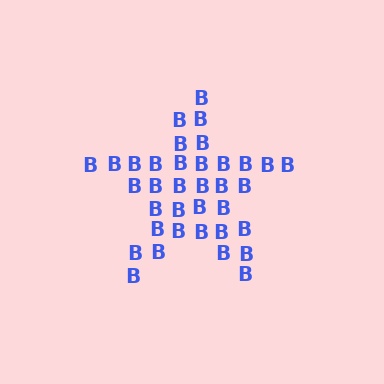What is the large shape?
The large shape is a star.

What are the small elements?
The small elements are letter B's.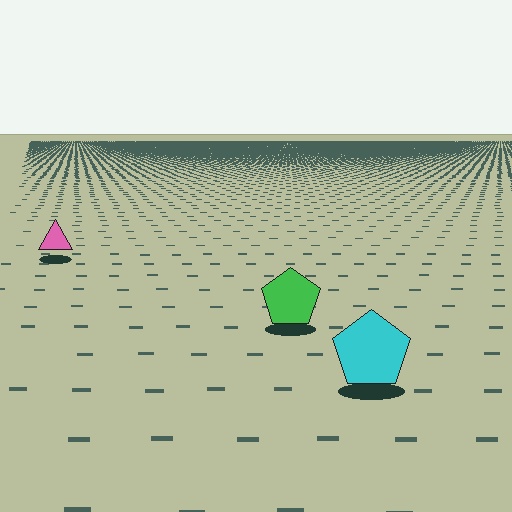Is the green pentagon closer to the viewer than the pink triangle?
Yes. The green pentagon is closer — you can tell from the texture gradient: the ground texture is coarser near it.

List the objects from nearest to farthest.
From nearest to farthest: the cyan pentagon, the green pentagon, the pink triangle.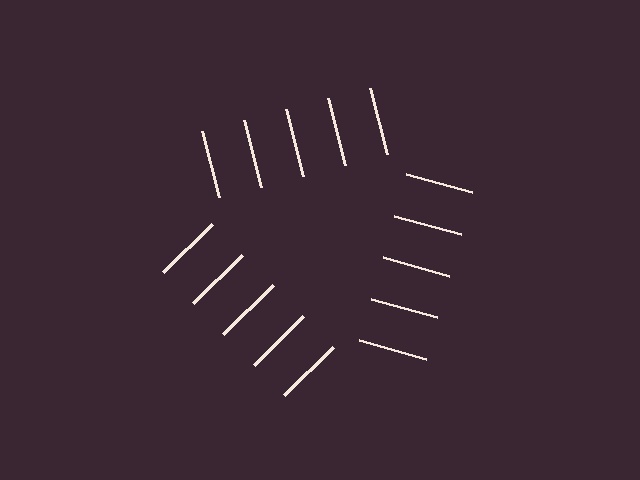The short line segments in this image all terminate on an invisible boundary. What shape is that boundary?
An illusory triangle — the line segments terminate on its edges but no continuous stroke is drawn.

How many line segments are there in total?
15 — 5 along each of the 3 edges.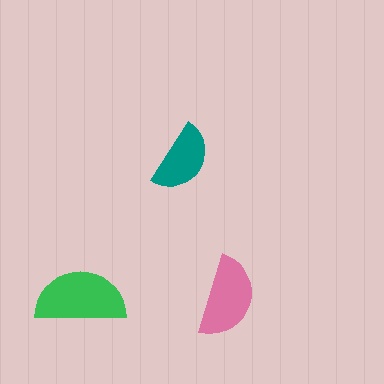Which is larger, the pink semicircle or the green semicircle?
The green one.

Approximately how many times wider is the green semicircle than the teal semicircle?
About 1.5 times wider.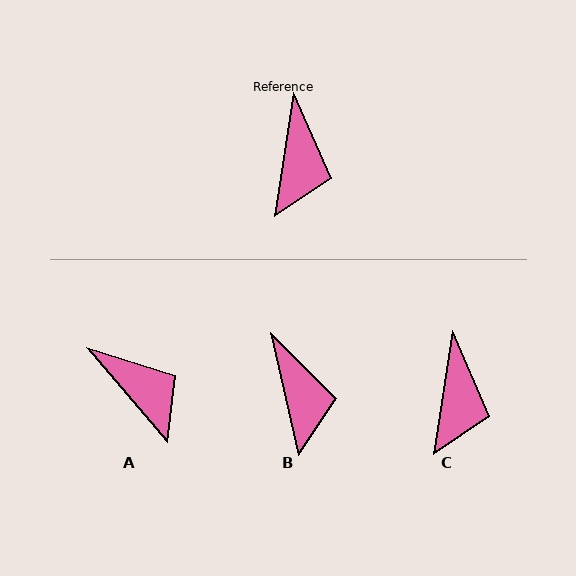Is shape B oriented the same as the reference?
No, it is off by about 21 degrees.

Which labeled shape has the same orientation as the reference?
C.